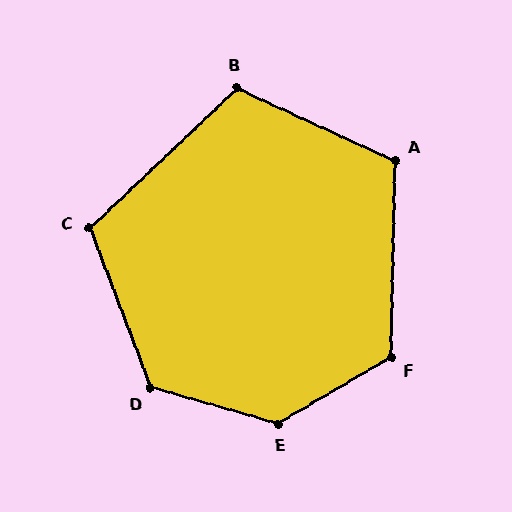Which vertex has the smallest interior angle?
B, at approximately 112 degrees.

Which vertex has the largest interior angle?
E, at approximately 134 degrees.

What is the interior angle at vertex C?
Approximately 113 degrees (obtuse).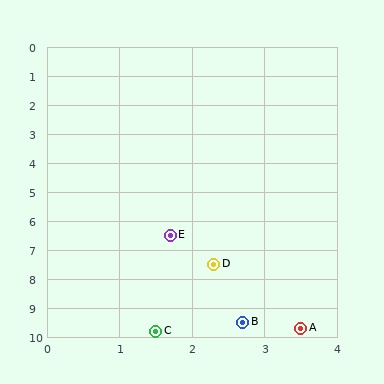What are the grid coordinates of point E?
Point E is at approximately (1.7, 6.5).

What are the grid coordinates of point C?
Point C is at approximately (1.5, 9.8).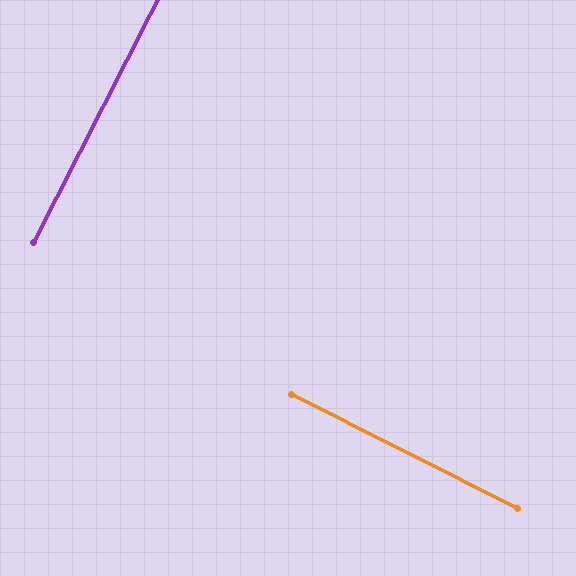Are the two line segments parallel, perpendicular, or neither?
Perpendicular — they meet at approximately 90°.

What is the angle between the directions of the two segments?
Approximately 90 degrees.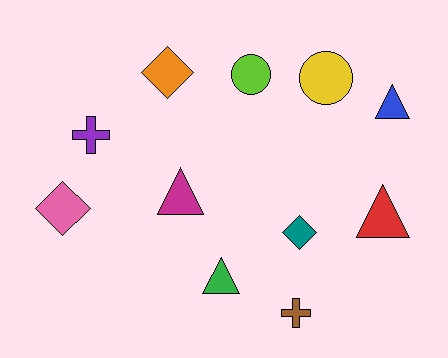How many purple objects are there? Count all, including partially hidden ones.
There is 1 purple object.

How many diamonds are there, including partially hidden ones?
There are 3 diamonds.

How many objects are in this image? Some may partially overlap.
There are 11 objects.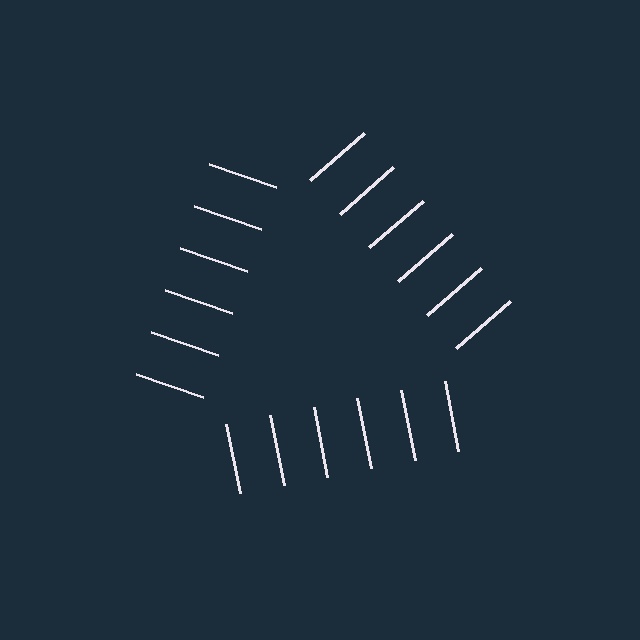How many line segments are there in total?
18 — 6 along each of the 3 edges.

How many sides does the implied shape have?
3 sides — the line-ends trace a triangle.